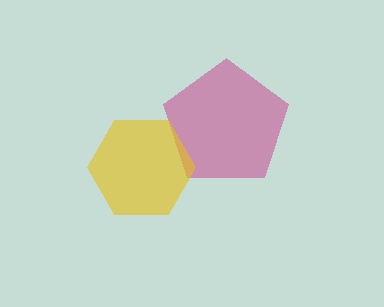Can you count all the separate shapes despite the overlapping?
Yes, there are 2 separate shapes.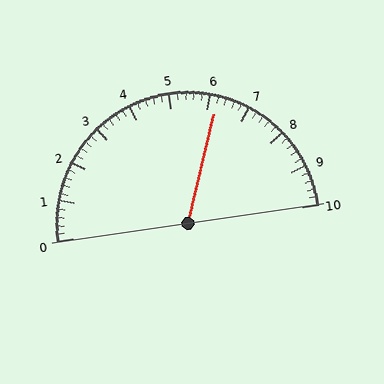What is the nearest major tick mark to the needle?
The nearest major tick mark is 6.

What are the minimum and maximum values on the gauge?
The gauge ranges from 0 to 10.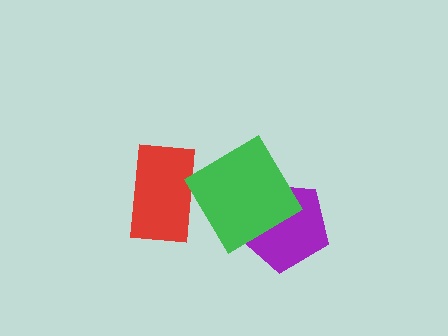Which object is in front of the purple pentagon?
The green diamond is in front of the purple pentagon.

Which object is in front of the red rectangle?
The green diamond is in front of the red rectangle.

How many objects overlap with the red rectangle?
1 object overlaps with the red rectangle.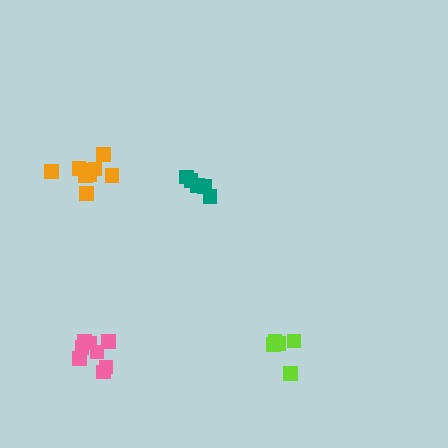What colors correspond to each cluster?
The clusters are colored: lime, orange, teal, pink.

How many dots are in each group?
Group 1: 5 dots, Group 2: 9 dots, Group 3: 5 dots, Group 4: 8 dots (27 total).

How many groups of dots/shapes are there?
There are 4 groups.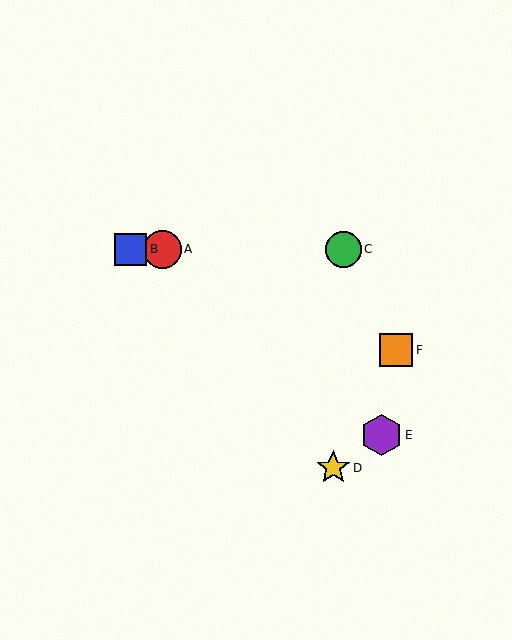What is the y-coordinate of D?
Object D is at y≈468.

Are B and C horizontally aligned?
Yes, both are at y≈249.